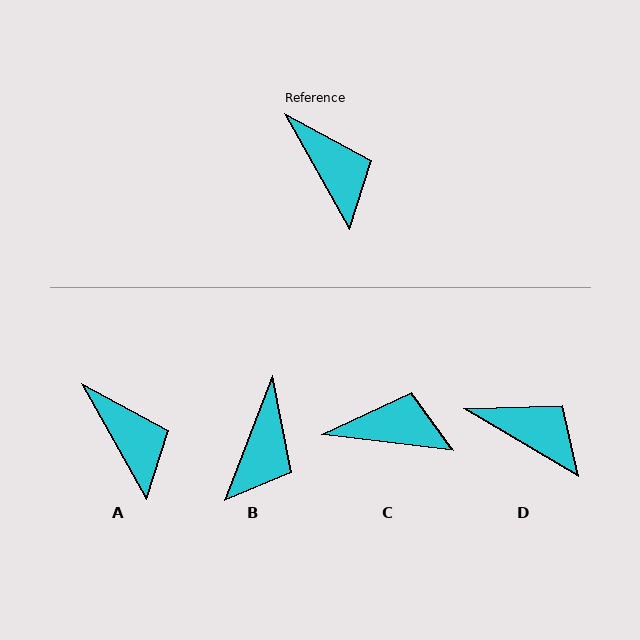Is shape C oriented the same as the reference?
No, it is off by about 54 degrees.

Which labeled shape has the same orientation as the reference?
A.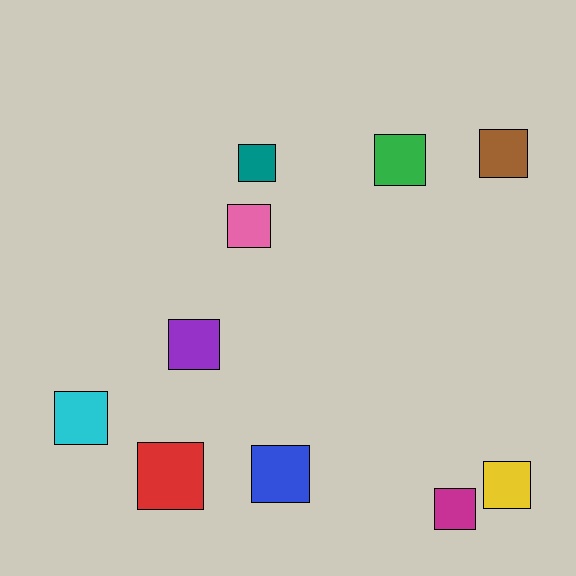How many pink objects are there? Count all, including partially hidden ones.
There is 1 pink object.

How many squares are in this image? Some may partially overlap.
There are 10 squares.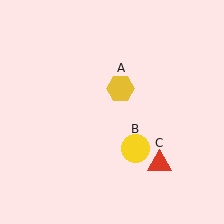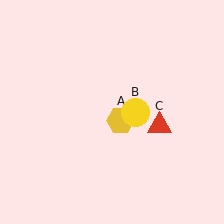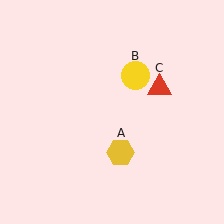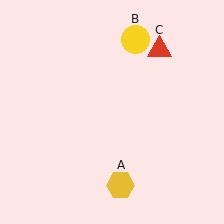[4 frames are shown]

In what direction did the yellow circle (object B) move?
The yellow circle (object B) moved up.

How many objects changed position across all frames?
3 objects changed position: yellow hexagon (object A), yellow circle (object B), red triangle (object C).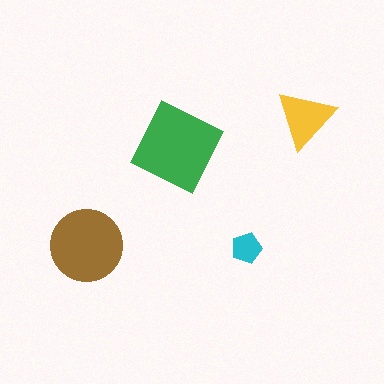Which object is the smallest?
The cyan pentagon.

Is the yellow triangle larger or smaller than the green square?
Smaller.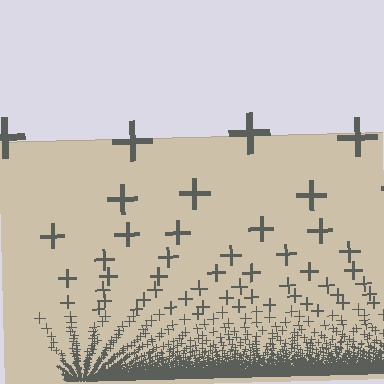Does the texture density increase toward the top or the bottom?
Density increases toward the bottom.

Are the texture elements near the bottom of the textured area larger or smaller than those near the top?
Smaller. The gradient is inverted — elements near the bottom are smaller and denser.